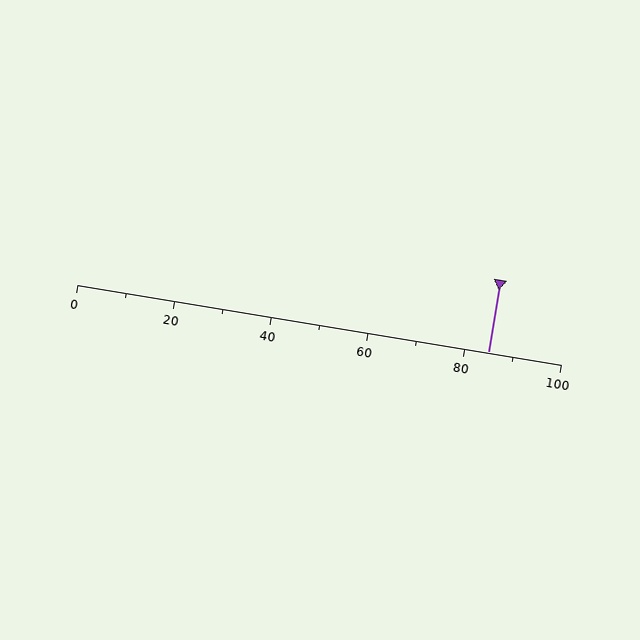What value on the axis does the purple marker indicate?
The marker indicates approximately 85.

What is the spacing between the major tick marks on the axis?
The major ticks are spaced 20 apart.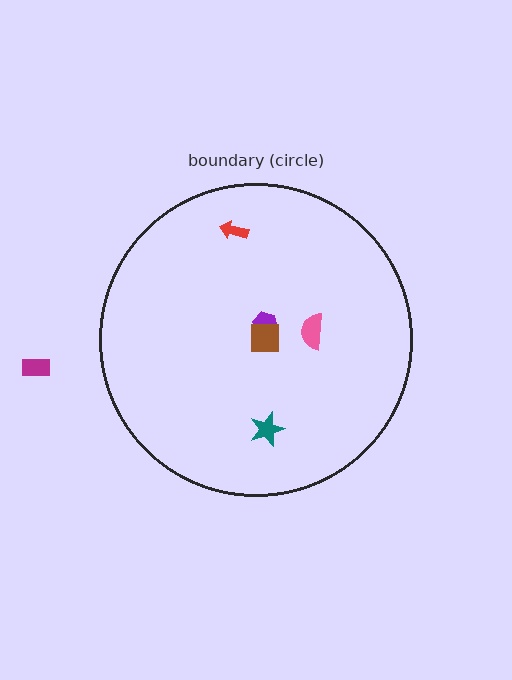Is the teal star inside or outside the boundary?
Inside.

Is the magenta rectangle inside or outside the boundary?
Outside.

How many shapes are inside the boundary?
5 inside, 1 outside.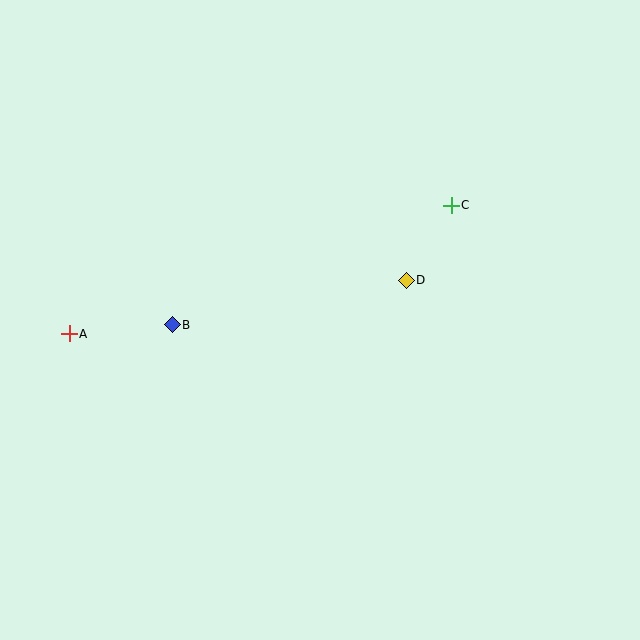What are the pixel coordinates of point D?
Point D is at (406, 280).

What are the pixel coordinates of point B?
Point B is at (172, 325).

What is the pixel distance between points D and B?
The distance between D and B is 238 pixels.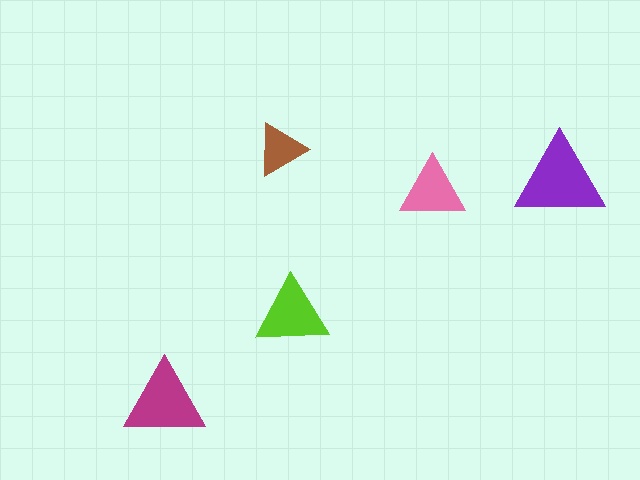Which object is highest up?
The brown triangle is topmost.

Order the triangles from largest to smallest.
the purple one, the magenta one, the lime one, the pink one, the brown one.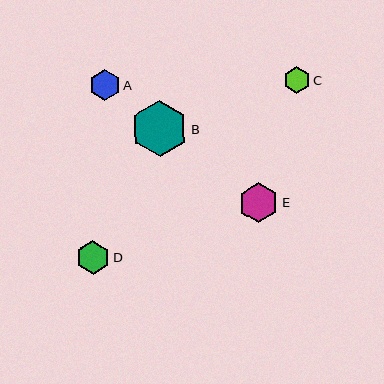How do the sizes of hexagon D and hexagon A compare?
Hexagon D and hexagon A are approximately the same size.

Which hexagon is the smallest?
Hexagon C is the smallest with a size of approximately 27 pixels.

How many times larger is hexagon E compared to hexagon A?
Hexagon E is approximately 1.3 times the size of hexagon A.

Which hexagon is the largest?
Hexagon B is the largest with a size of approximately 57 pixels.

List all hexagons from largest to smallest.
From largest to smallest: B, E, D, A, C.